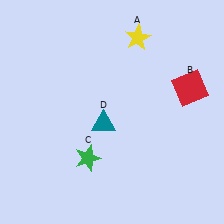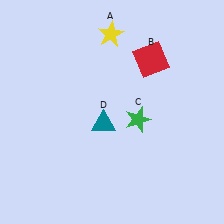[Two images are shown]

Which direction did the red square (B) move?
The red square (B) moved left.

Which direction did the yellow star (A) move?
The yellow star (A) moved left.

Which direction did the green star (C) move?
The green star (C) moved right.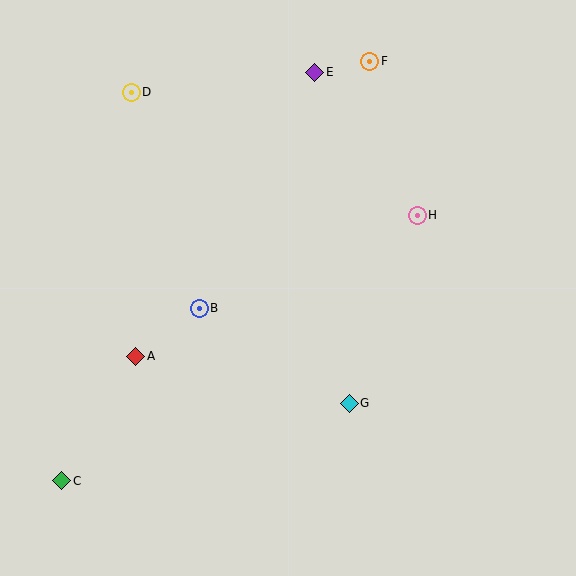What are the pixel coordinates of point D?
Point D is at (131, 92).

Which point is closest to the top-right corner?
Point F is closest to the top-right corner.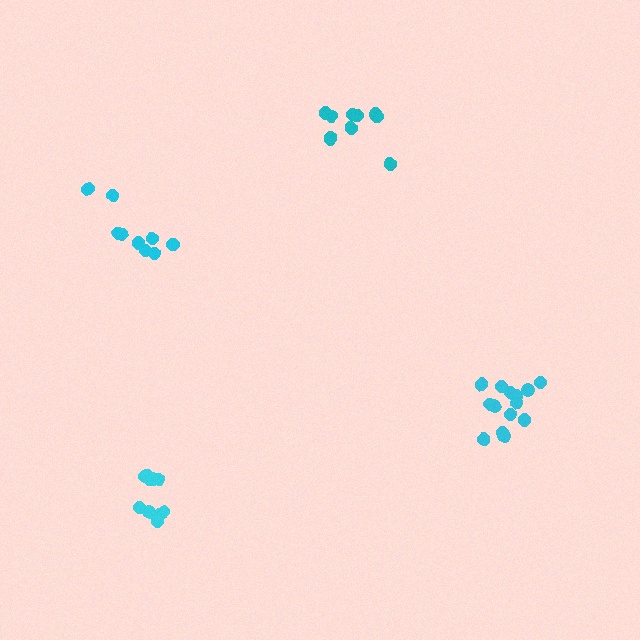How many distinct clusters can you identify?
There are 4 distinct clusters.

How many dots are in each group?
Group 1: 9 dots, Group 2: 10 dots, Group 3: 10 dots, Group 4: 14 dots (43 total).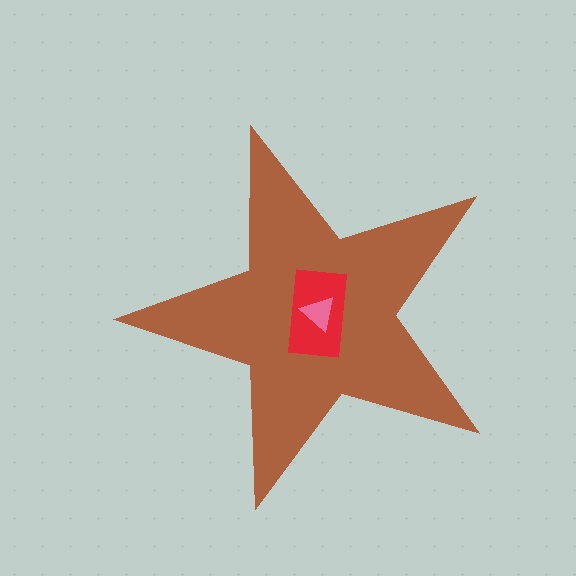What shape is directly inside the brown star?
The red rectangle.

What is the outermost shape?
The brown star.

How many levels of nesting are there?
3.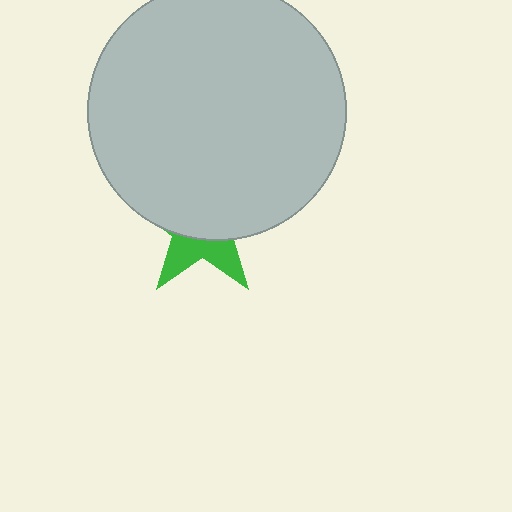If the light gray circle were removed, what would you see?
You would see the complete green star.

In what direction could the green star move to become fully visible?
The green star could move down. That would shift it out from behind the light gray circle entirely.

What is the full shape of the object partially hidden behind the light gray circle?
The partially hidden object is a green star.